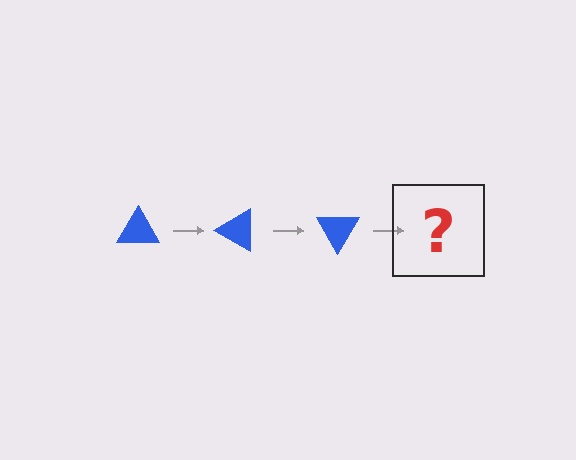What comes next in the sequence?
The next element should be a blue triangle rotated 90 degrees.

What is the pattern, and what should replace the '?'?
The pattern is that the triangle rotates 30 degrees each step. The '?' should be a blue triangle rotated 90 degrees.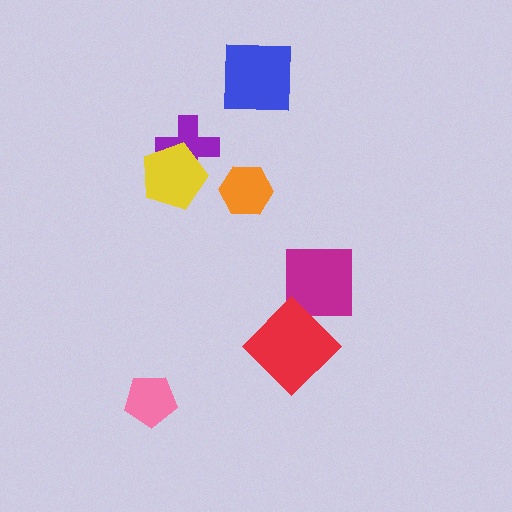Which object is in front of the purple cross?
The yellow pentagon is in front of the purple cross.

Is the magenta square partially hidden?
Yes, it is partially covered by another shape.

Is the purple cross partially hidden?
Yes, it is partially covered by another shape.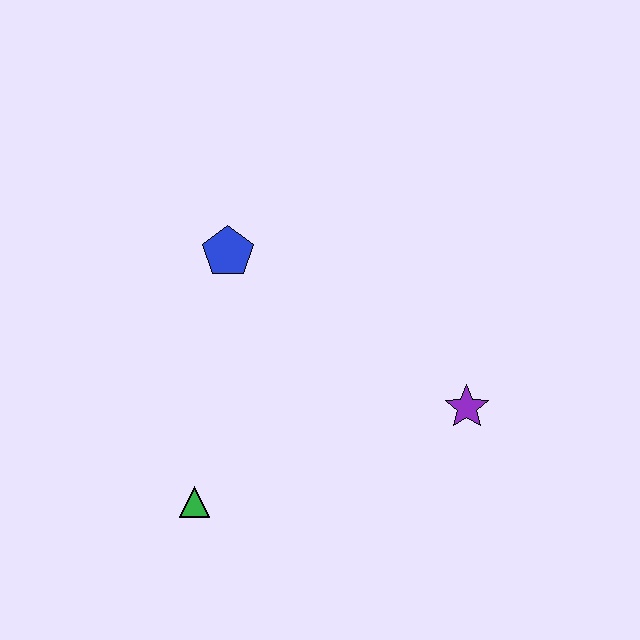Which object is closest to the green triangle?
The blue pentagon is closest to the green triangle.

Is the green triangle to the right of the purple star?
No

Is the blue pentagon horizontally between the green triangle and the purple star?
Yes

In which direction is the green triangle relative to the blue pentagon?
The green triangle is below the blue pentagon.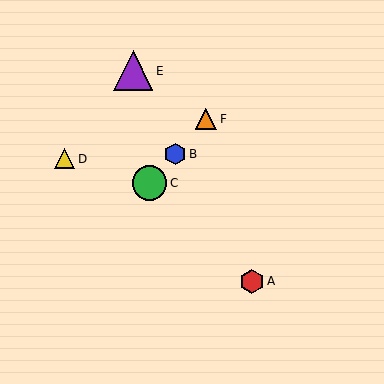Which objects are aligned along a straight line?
Objects B, C, F are aligned along a straight line.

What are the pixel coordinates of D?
Object D is at (64, 159).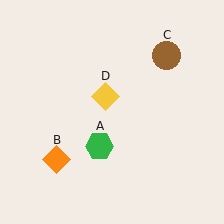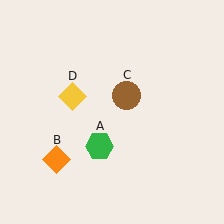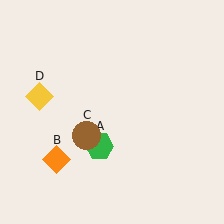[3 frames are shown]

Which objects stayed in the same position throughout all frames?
Green hexagon (object A) and orange diamond (object B) remained stationary.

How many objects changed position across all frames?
2 objects changed position: brown circle (object C), yellow diamond (object D).